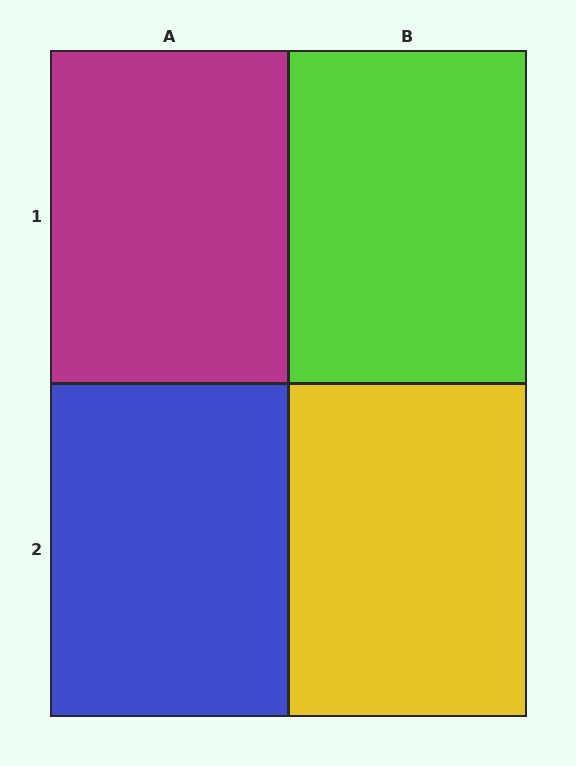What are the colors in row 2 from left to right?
Blue, yellow.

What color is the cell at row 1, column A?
Magenta.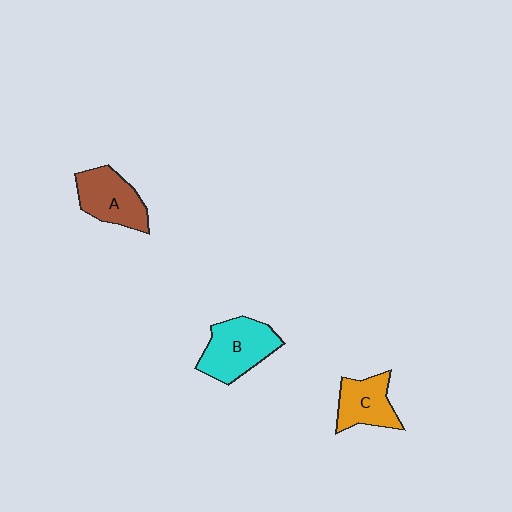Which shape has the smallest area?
Shape C (orange).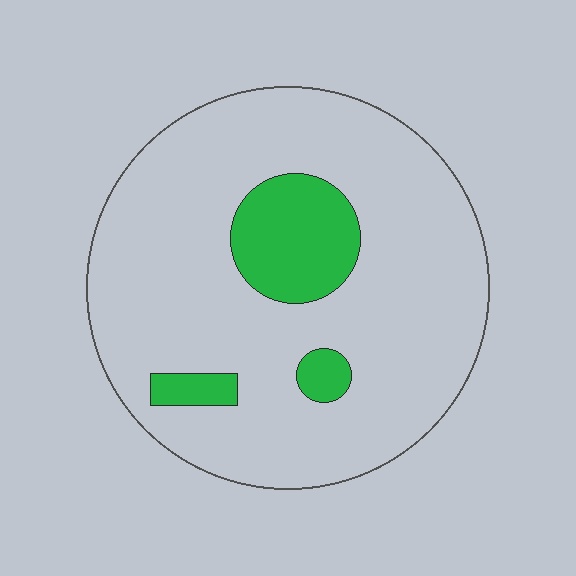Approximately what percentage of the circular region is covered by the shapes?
Approximately 15%.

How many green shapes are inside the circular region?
3.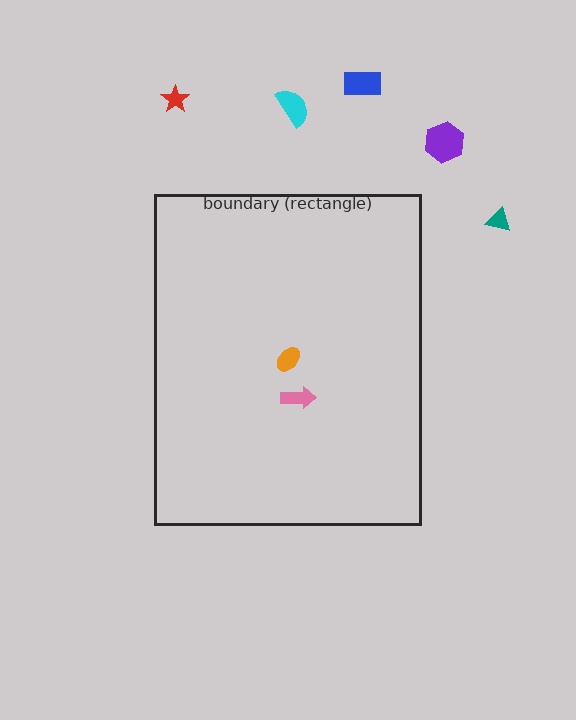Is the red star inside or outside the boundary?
Outside.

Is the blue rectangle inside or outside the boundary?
Outside.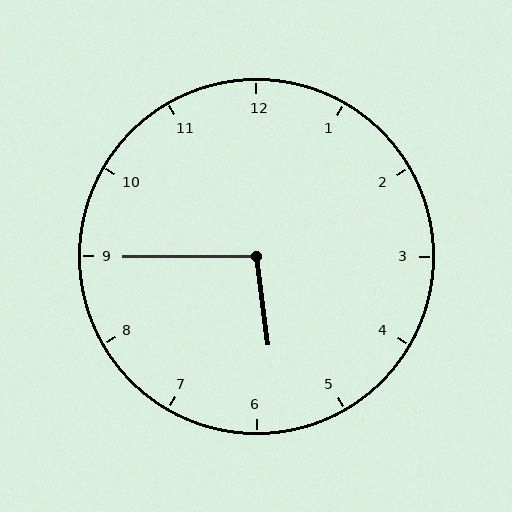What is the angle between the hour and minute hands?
Approximately 98 degrees.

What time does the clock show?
5:45.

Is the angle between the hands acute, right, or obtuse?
It is obtuse.